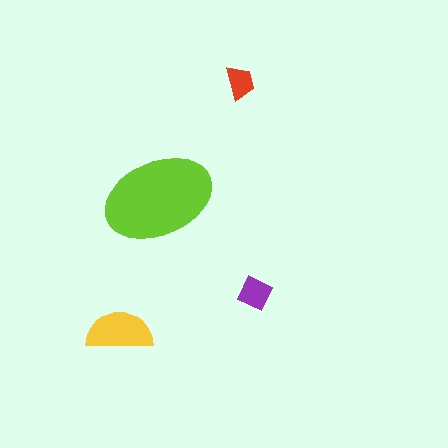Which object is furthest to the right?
The purple diamond is rightmost.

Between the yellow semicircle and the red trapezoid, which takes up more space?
The yellow semicircle.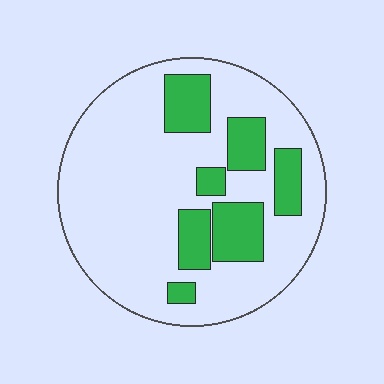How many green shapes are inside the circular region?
7.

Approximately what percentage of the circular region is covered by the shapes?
Approximately 25%.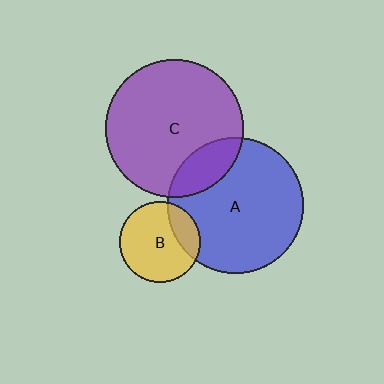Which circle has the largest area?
Circle C (purple).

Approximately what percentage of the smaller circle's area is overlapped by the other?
Approximately 20%.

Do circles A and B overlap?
Yes.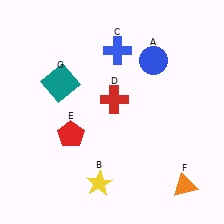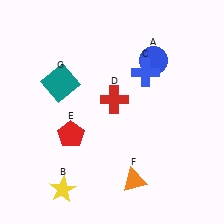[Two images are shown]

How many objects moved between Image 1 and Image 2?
3 objects moved between the two images.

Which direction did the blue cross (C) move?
The blue cross (C) moved right.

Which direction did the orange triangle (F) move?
The orange triangle (F) moved left.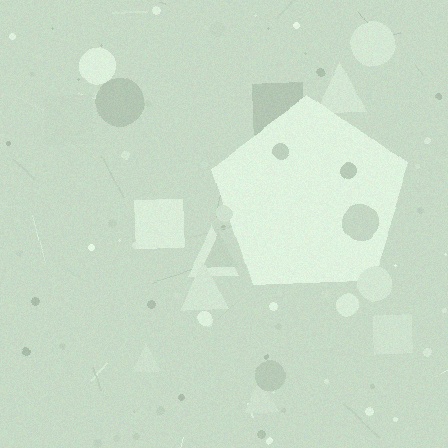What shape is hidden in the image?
A pentagon is hidden in the image.